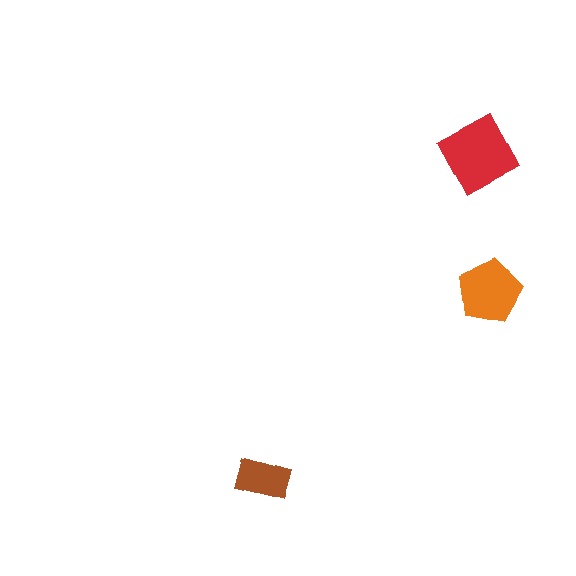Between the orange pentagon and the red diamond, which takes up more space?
The red diamond.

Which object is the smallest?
The brown rectangle.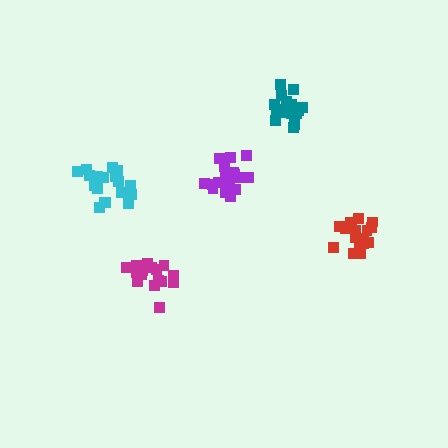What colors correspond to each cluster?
The clusters are colored: magenta, teal, cyan, red, purple.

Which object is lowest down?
The magenta cluster is bottommost.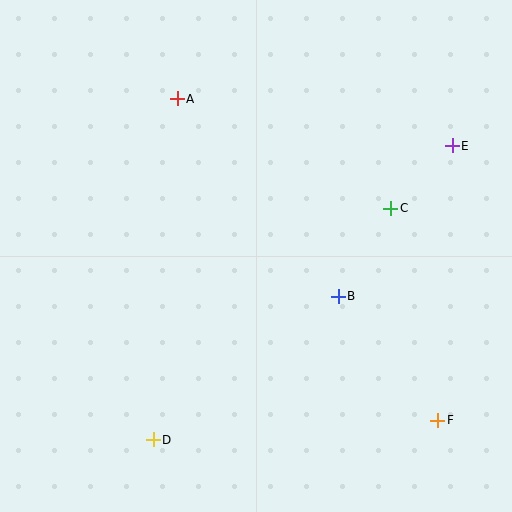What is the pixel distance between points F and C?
The distance between F and C is 217 pixels.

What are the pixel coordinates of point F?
Point F is at (438, 420).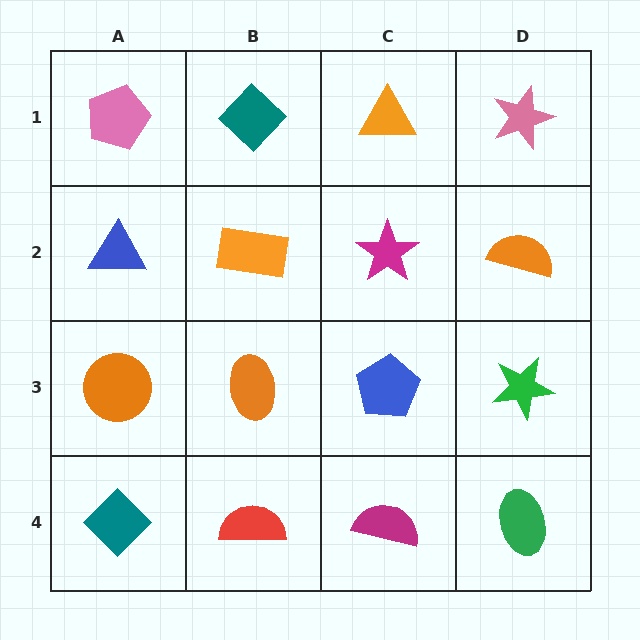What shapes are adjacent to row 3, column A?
A blue triangle (row 2, column A), a teal diamond (row 4, column A), an orange ellipse (row 3, column B).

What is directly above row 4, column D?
A green star.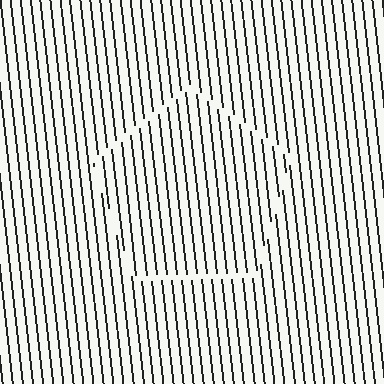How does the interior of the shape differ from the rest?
The interior of the shape contains the same grating, shifted by half a period — the contour is defined by the phase discontinuity where line-ends from the inner and outer gratings abut.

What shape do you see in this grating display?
An illusory pentagon. The interior of the shape contains the same grating, shifted by half a period — the contour is defined by the phase discontinuity where line-ends from the inner and outer gratings abut.